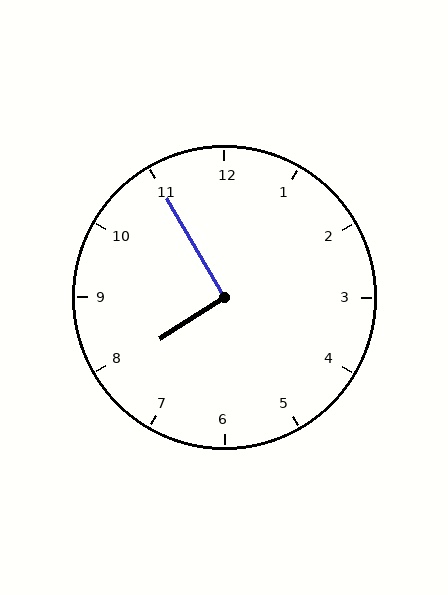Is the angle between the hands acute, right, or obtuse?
It is right.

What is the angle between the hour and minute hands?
Approximately 92 degrees.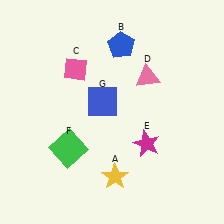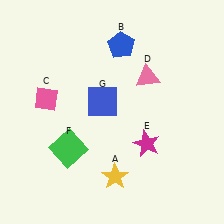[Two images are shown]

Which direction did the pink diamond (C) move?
The pink diamond (C) moved down.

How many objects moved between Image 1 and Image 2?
1 object moved between the two images.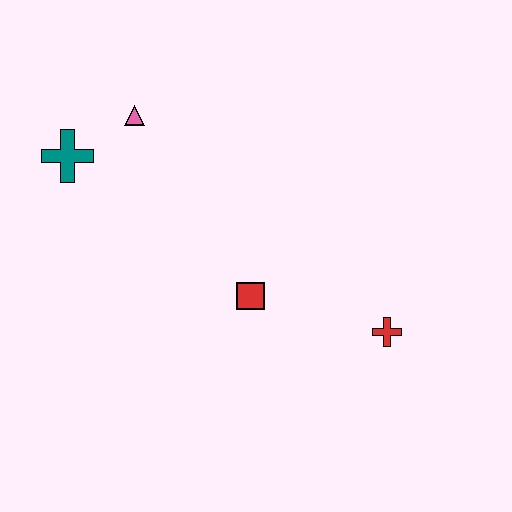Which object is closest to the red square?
The red cross is closest to the red square.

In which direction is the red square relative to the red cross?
The red square is to the left of the red cross.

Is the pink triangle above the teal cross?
Yes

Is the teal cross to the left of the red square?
Yes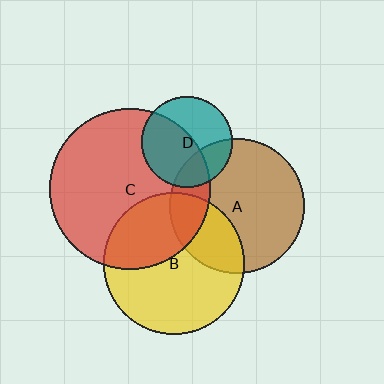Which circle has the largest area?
Circle C (red).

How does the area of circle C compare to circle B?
Approximately 1.3 times.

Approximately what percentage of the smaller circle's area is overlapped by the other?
Approximately 25%.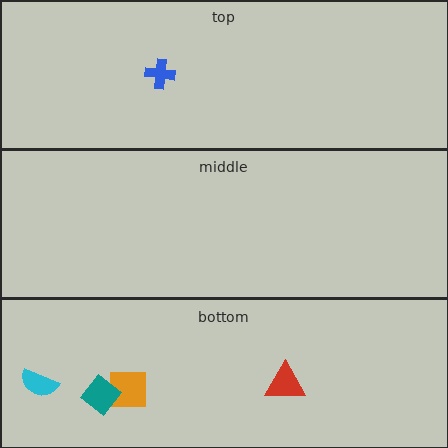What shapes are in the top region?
The blue cross.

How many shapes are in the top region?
1.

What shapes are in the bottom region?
The cyan semicircle, the orange square, the red triangle, the teal diamond.